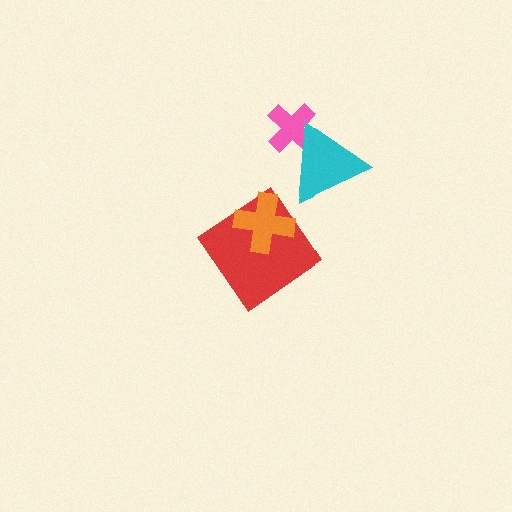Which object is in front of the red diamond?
The orange cross is in front of the red diamond.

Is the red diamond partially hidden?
Yes, it is partially covered by another shape.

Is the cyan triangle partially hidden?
No, no other shape covers it.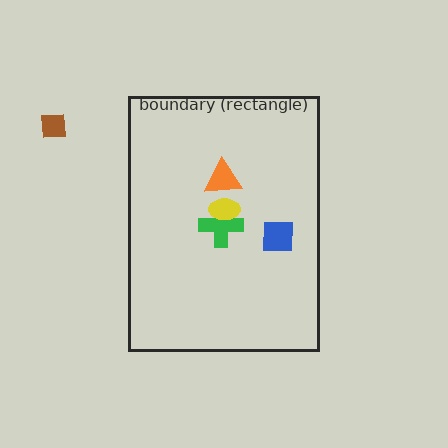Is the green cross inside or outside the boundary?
Inside.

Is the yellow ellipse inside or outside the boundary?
Inside.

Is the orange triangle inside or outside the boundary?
Inside.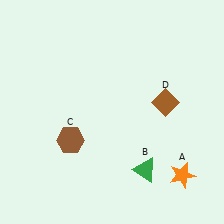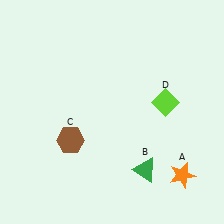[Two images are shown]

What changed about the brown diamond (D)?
In Image 1, D is brown. In Image 2, it changed to lime.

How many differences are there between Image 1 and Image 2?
There is 1 difference between the two images.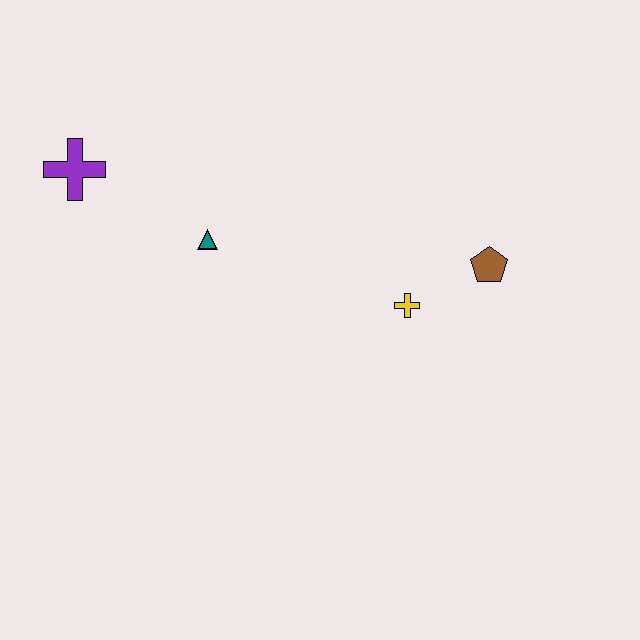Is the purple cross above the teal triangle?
Yes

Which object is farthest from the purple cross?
The brown pentagon is farthest from the purple cross.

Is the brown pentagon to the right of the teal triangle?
Yes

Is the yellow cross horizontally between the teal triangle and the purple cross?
No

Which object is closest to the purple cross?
The teal triangle is closest to the purple cross.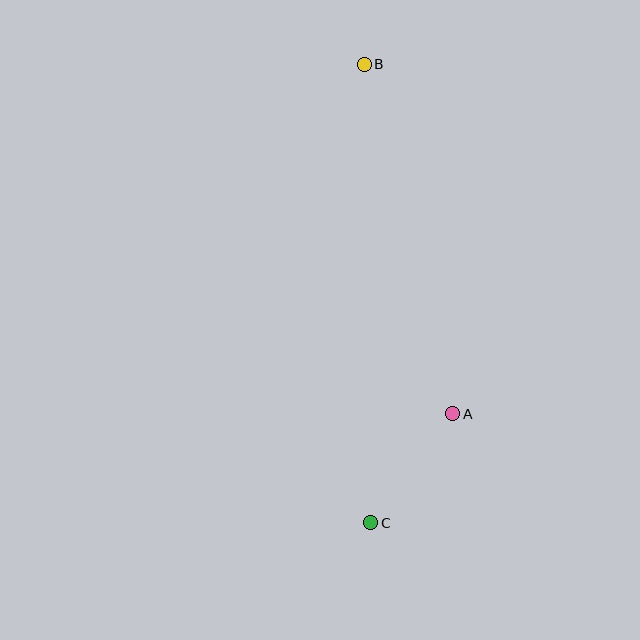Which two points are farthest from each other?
Points B and C are farthest from each other.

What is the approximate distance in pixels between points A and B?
The distance between A and B is approximately 360 pixels.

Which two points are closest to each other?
Points A and C are closest to each other.